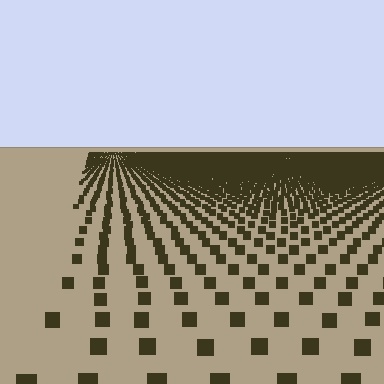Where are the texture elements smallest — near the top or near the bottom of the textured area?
Near the top.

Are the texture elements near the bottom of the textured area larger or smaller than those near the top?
Larger. Near the bottom, elements are closer to the viewer and appear at a bigger on-screen size.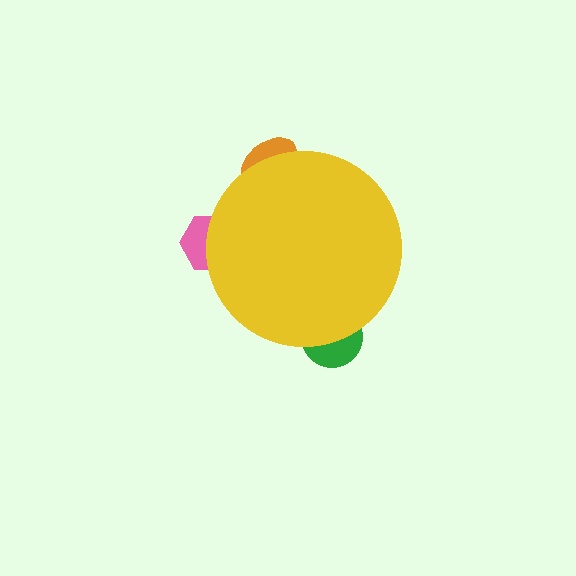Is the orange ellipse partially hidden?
Yes, the orange ellipse is partially hidden behind the yellow circle.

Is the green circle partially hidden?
Yes, the green circle is partially hidden behind the yellow circle.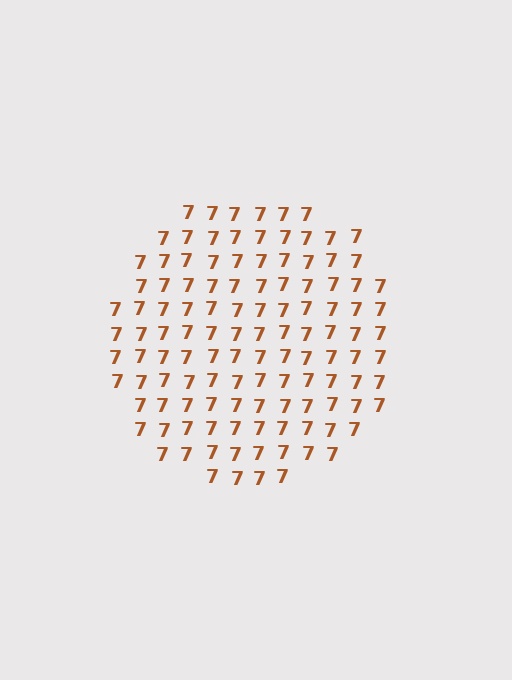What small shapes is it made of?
It is made of small digit 7's.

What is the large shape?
The large shape is a circle.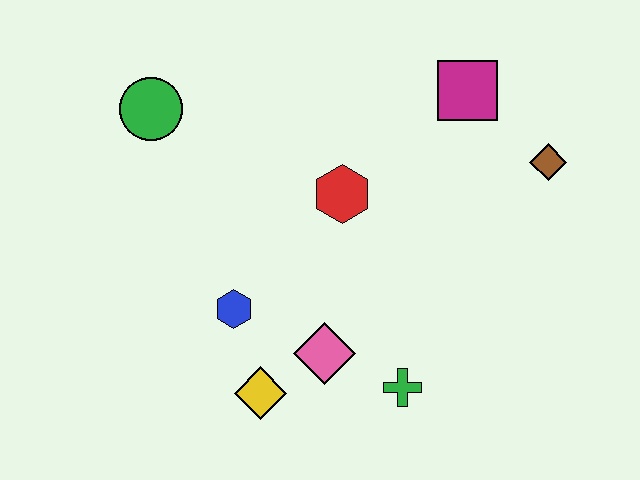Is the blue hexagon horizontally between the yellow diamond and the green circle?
Yes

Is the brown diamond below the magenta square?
Yes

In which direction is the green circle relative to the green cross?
The green circle is above the green cross.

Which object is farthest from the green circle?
The brown diamond is farthest from the green circle.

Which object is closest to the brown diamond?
The magenta square is closest to the brown diamond.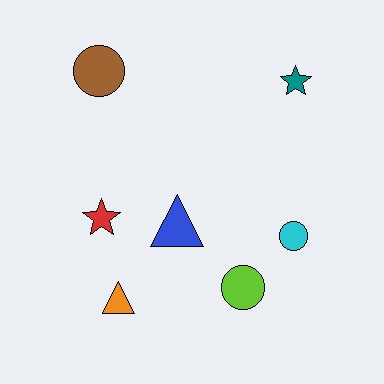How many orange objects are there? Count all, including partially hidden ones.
There is 1 orange object.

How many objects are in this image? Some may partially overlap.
There are 7 objects.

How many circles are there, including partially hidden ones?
There are 3 circles.